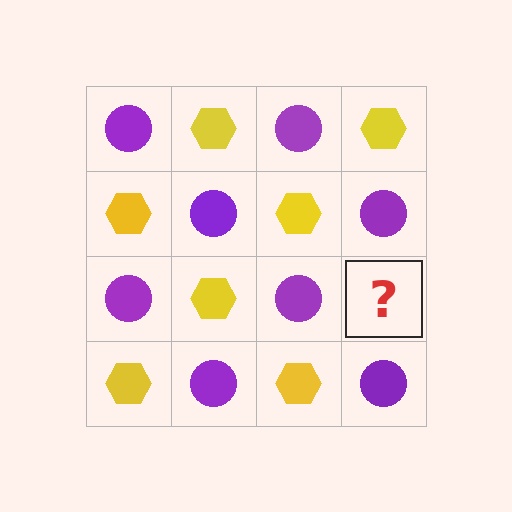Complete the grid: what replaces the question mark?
The question mark should be replaced with a yellow hexagon.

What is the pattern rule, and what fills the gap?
The rule is that it alternates purple circle and yellow hexagon in a checkerboard pattern. The gap should be filled with a yellow hexagon.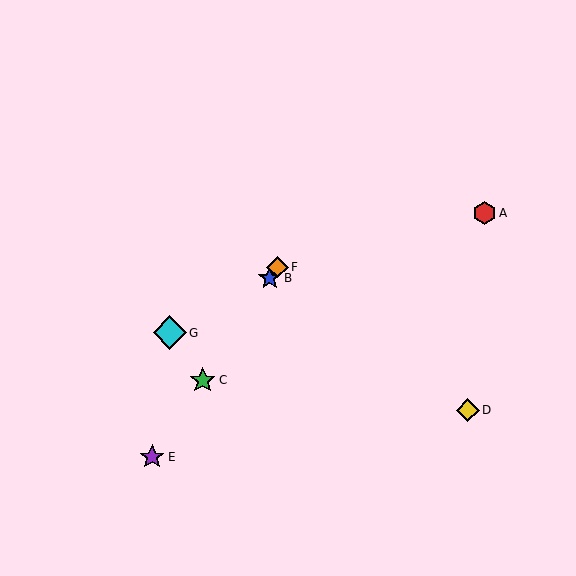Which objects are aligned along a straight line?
Objects B, C, E, F are aligned along a straight line.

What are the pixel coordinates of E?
Object E is at (152, 457).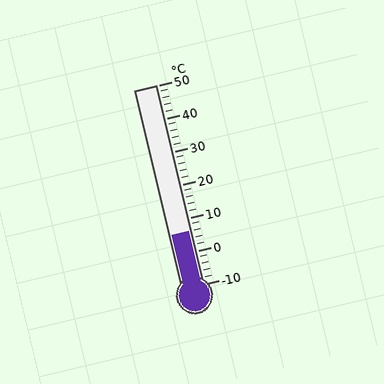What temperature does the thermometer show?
The thermometer shows approximately 6°C.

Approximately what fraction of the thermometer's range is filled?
The thermometer is filled to approximately 25% of its range.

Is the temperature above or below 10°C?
The temperature is below 10°C.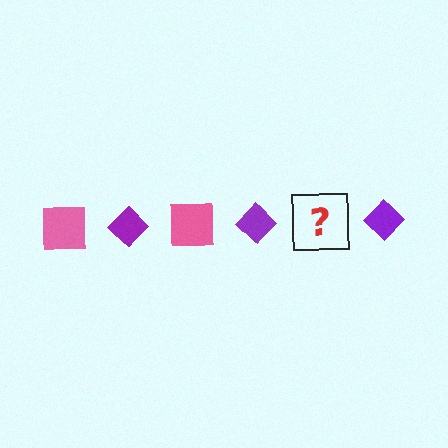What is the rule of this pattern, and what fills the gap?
The rule is that the pattern alternates between pink square and purple diamond. The gap should be filled with a pink square.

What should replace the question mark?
The question mark should be replaced with a pink square.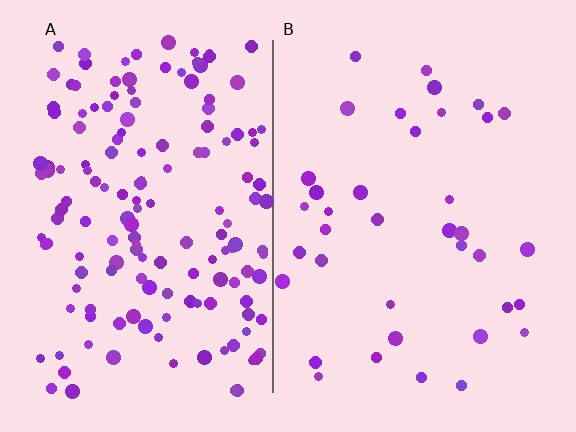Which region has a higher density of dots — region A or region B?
A (the left).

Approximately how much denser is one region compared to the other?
Approximately 4.1× — region A over region B.